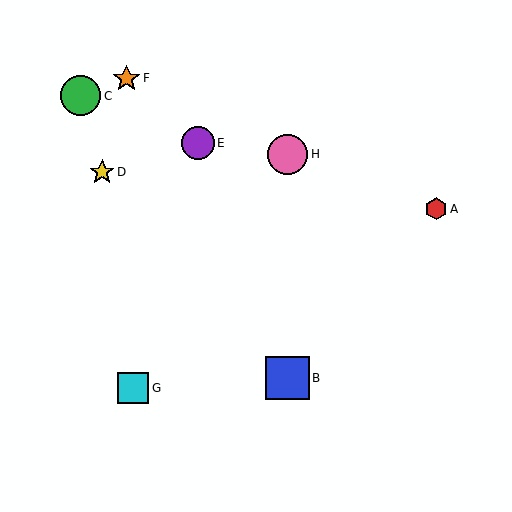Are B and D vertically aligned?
No, B is at x≈287 and D is at x≈102.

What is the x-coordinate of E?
Object E is at x≈198.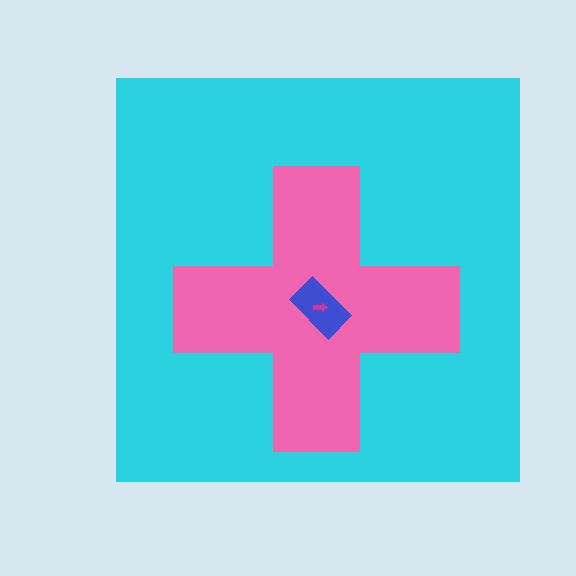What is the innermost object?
The magenta arrow.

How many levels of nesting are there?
4.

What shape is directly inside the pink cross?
The blue rectangle.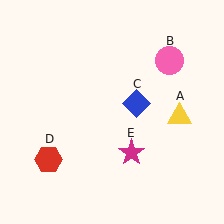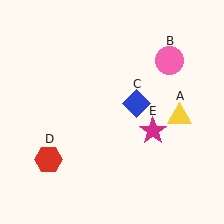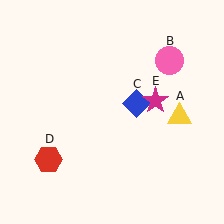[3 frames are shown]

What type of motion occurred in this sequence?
The magenta star (object E) rotated counterclockwise around the center of the scene.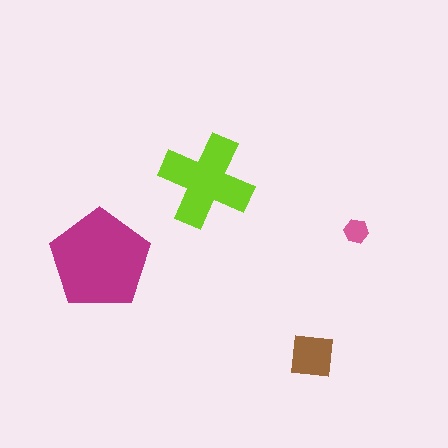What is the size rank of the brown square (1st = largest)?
3rd.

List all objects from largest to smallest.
The magenta pentagon, the lime cross, the brown square, the pink hexagon.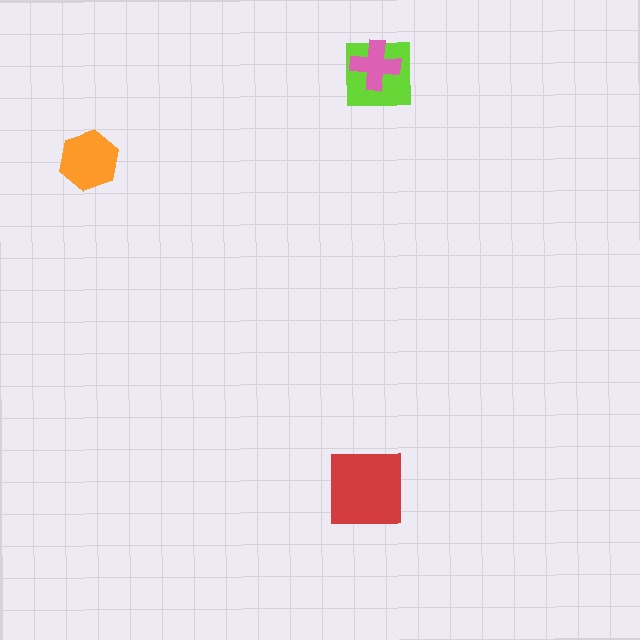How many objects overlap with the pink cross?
1 object overlaps with the pink cross.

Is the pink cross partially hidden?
No, no other shape covers it.